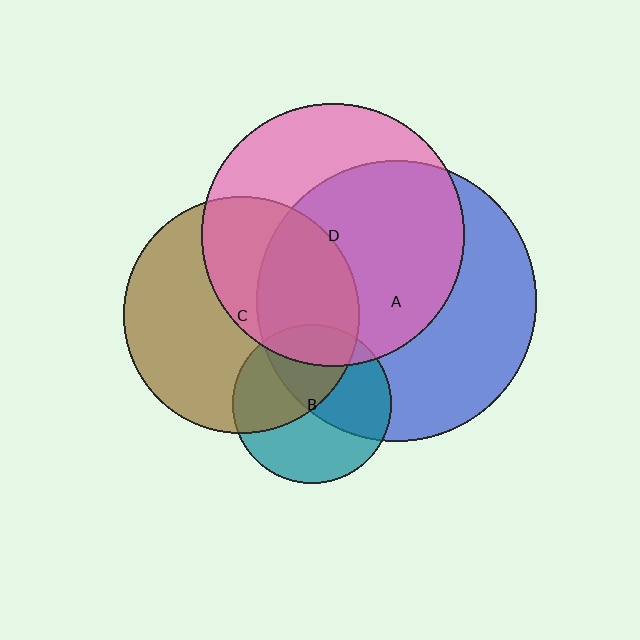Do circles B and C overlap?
Yes.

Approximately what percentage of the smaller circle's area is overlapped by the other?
Approximately 45%.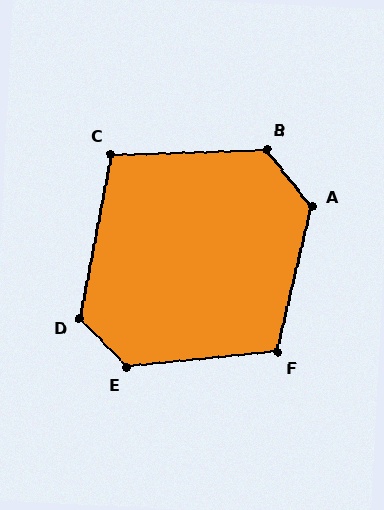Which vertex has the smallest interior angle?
C, at approximately 103 degrees.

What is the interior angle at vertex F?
Approximately 109 degrees (obtuse).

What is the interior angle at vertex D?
Approximately 125 degrees (obtuse).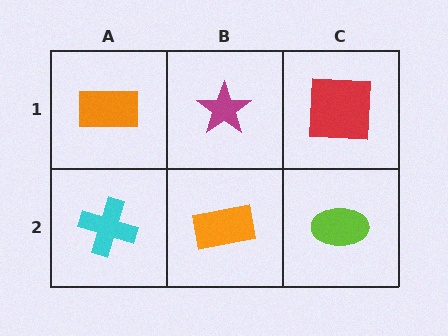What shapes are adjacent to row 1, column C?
A lime ellipse (row 2, column C), a magenta star (row 1, column B).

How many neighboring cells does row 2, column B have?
3.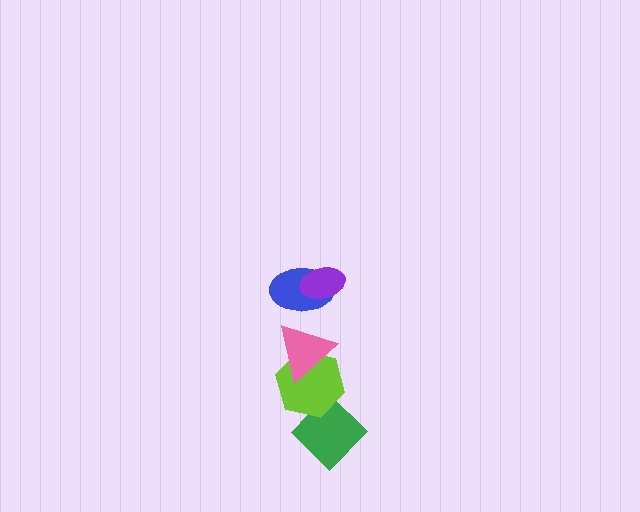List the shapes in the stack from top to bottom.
From top to bottom: the purple ellipse, the blue ellipse, the pink triangle, the lime hexagon, the green diamond.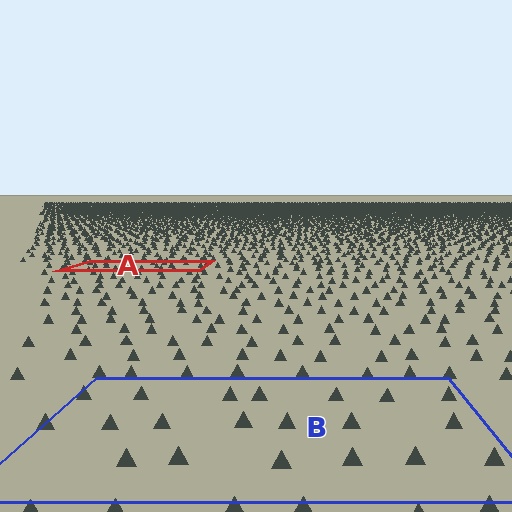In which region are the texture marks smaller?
The texture marks are smaller in region A, because it is farther away.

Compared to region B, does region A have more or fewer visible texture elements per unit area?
Region A has more texture elements per unit area — they are packed more densely because it is farther away.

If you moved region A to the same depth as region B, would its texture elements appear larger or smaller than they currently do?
They would appear larger. At a closer depth, the same texture elements are projected at a bigger on-screen size.